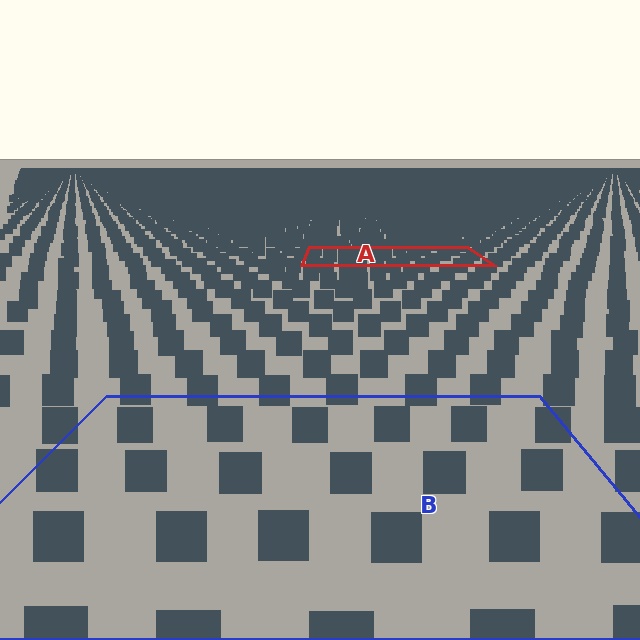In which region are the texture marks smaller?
The texture marks are smaller in region A, because it is farther away.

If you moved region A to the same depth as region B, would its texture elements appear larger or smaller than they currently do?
They would appear larger. At a closer depth, the same texture elements are projected at a bigger on-screen size.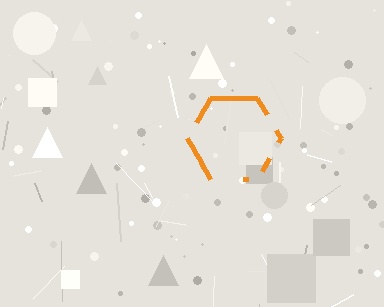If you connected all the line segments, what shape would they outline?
They would outline a hexagon.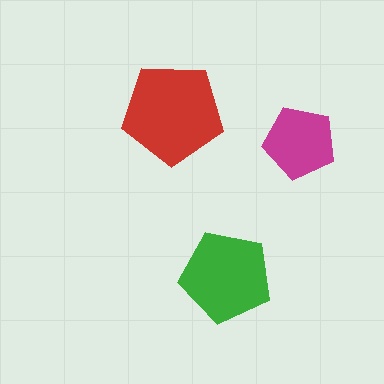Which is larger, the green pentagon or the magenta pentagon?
The green one.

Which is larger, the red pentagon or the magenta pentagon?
The red one.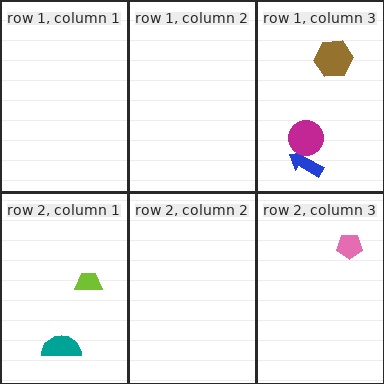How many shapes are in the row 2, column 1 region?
2.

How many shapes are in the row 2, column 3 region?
1.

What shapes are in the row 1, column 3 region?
The brown hexagon, the blue arrow, the magenta circle.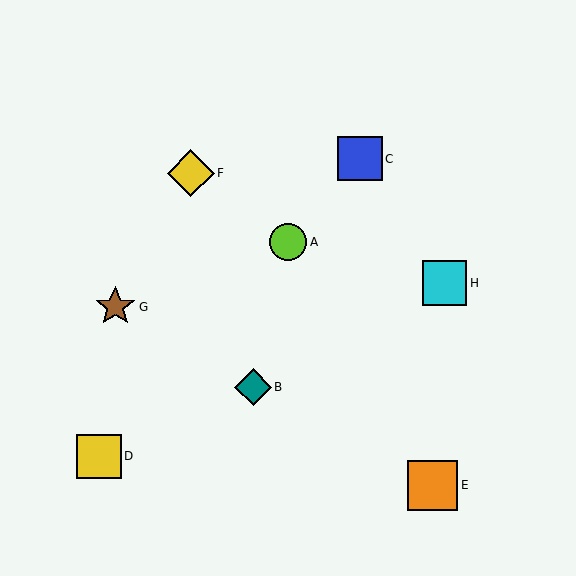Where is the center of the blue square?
The center of the blue square is at (360, 159).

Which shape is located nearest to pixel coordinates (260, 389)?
The teal diamond (labeled B) at (253, 387) is nearest to that location.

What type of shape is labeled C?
Shape C is a blue square.